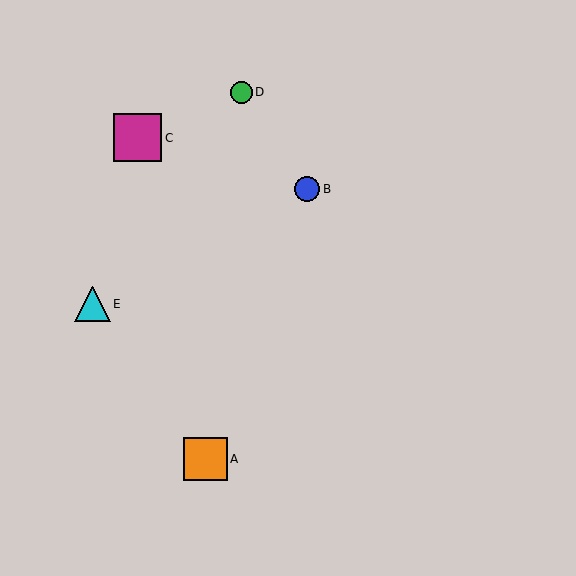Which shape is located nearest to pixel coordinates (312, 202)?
The blue circle (labeled B) at (307, 189) is nearest to that location.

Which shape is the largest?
The magenta square (labeled C) is the largest.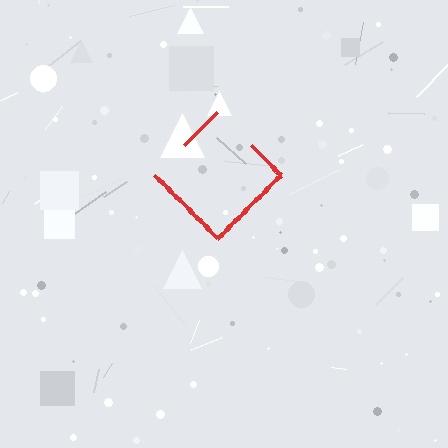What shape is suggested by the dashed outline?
The dashed outline suggests a diamond.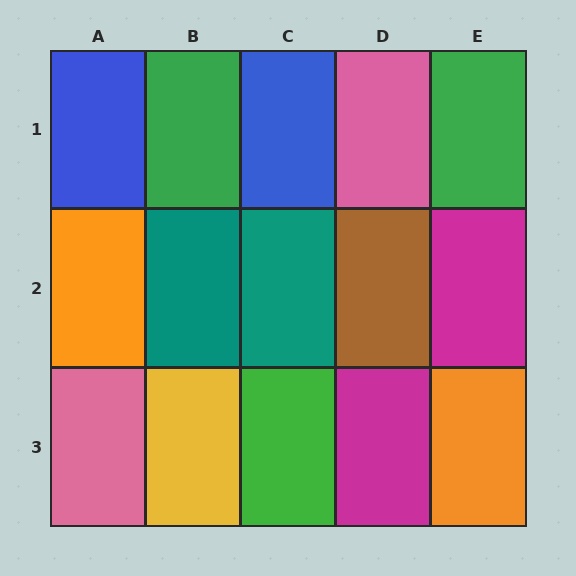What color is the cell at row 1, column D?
Pink.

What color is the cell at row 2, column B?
Teal.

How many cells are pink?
2 cells are pink.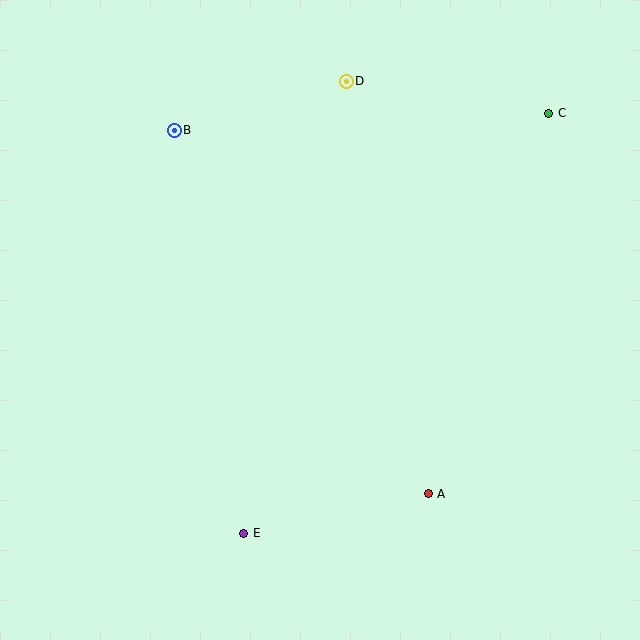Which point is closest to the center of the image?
Point A at (428, 494) is closest to the center.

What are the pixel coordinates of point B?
Point B is at (174, 130).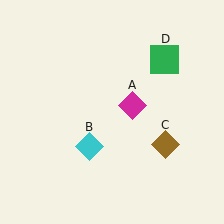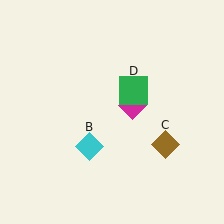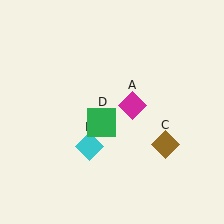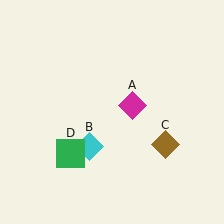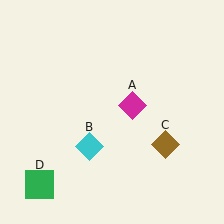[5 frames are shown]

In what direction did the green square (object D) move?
The green square (object D) moved down and to the left.